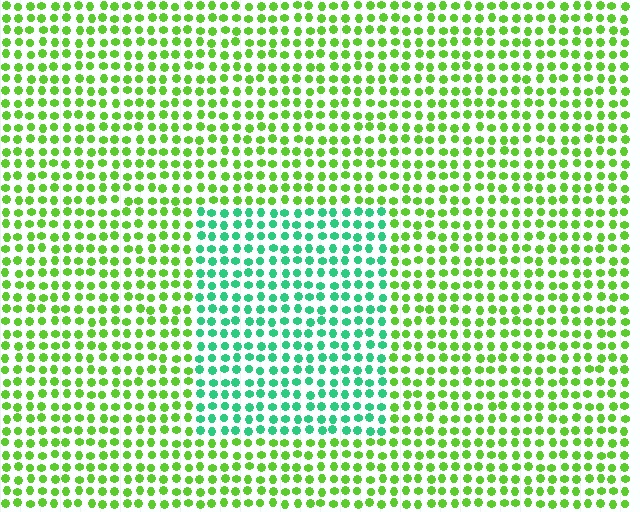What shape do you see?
I see a rectangle.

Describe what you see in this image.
The image is filled with small lime elements in a uniform arrangement. A rectangle-shaped region is visible where the elements are tinted to a slightly different hue, forming a subtle color boundary.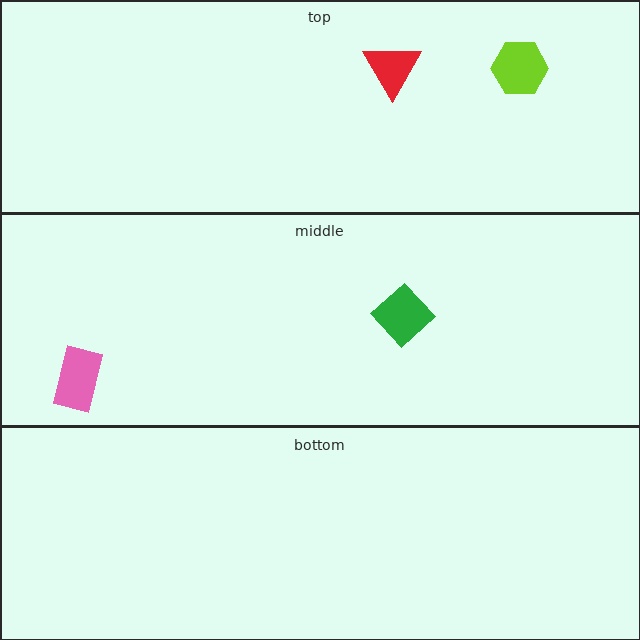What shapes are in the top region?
The lime hexagon, the red triangle.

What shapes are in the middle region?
The green diamond, the pink rectangle.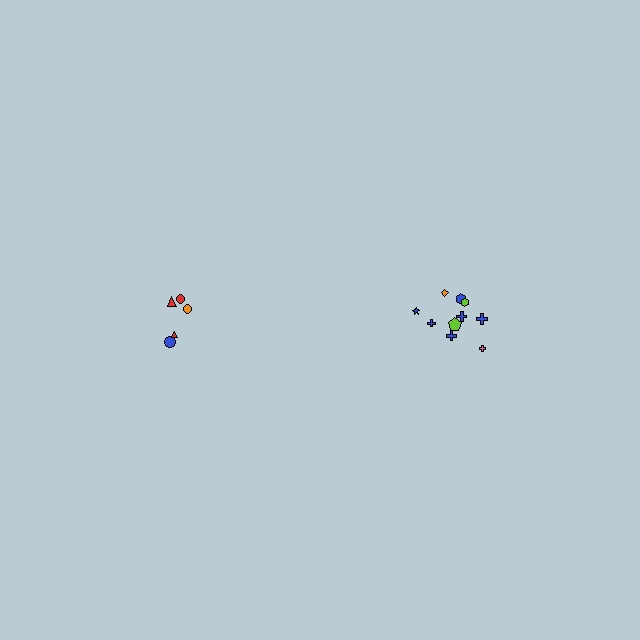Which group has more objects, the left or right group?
The right group.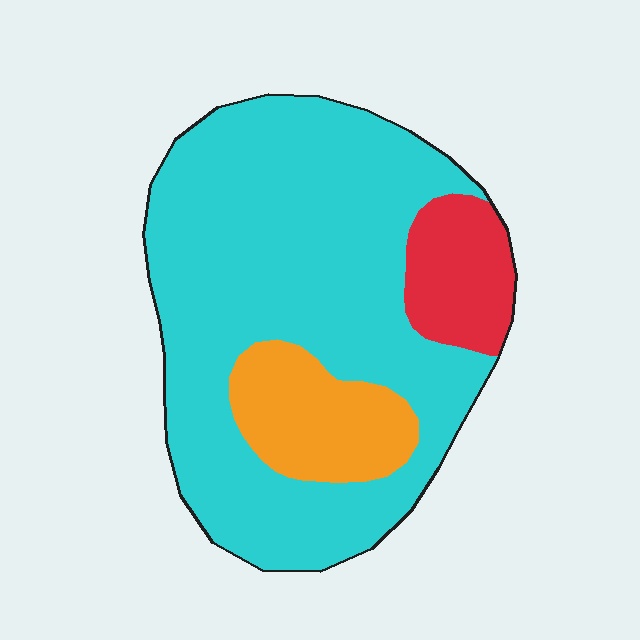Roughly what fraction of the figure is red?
Red takes up about one tenth (1/10) of the figure.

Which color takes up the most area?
Cyan, at roughly 75%.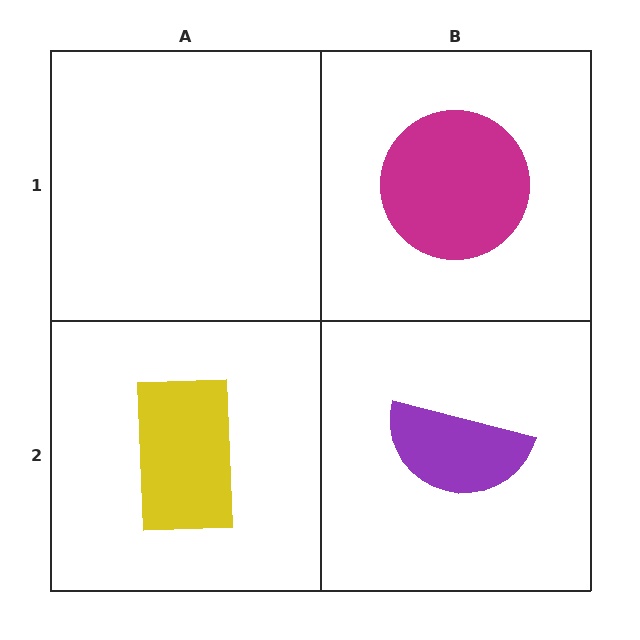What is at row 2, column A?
A yellow rectangle.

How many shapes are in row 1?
1 shape.